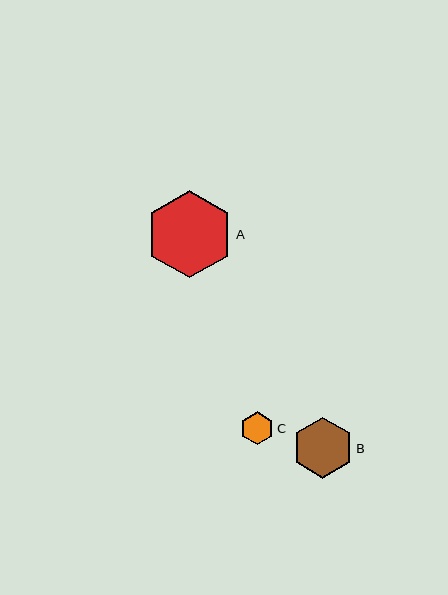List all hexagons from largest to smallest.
From largest to smallest: A, B, C.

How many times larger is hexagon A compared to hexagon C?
Hexagon A is approximately 2.6 times the size of hexagon C.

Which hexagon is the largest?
Hexagon A is the largest with a size of approximately 87 pixels.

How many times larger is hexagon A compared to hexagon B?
Hexagon A is approximately 1.4 times the size of hexagon B.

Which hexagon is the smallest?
Hexagon C is the smallest with a size of approximately 33 pixels.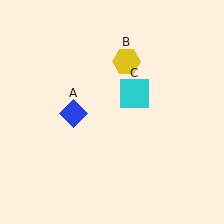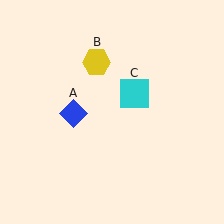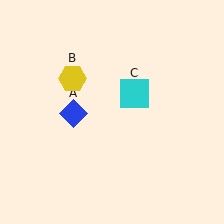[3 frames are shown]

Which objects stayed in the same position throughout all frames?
Blue diamond (object A) and cyan square (object C) remained stationary.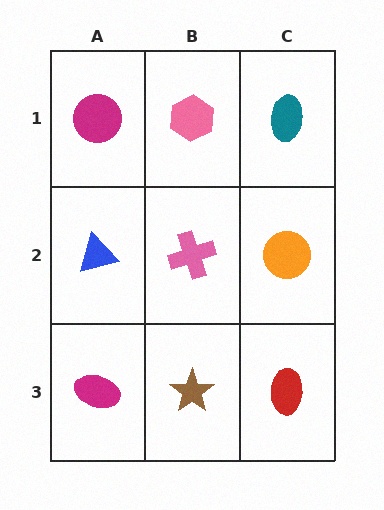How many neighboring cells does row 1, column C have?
2.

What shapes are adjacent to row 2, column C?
A teal ellipse (row 1, column C), a red ellipse (row 3, column C), a pink cross (row 2, column B).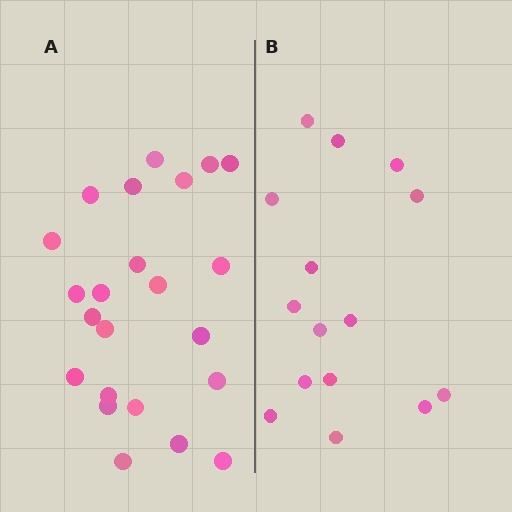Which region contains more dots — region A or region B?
Region A (the left region) has more dots.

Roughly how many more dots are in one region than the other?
Region A has roughly 8 or so more dots than region B.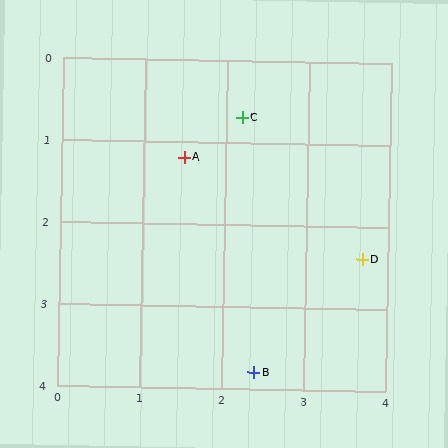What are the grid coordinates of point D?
Point D is at approximately (3.7, 2.4).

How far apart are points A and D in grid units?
Points A and D are about 2.5 grid units apart.